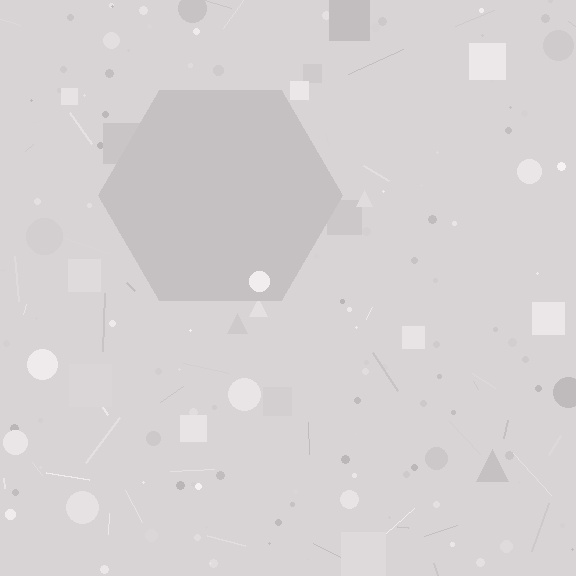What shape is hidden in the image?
A hexagon is hidden in the image.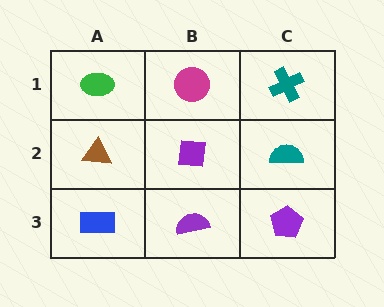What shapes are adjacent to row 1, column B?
A purple square (row 2, column B), a green ellipse (row 1, column A), a teal cross (row 1, column C).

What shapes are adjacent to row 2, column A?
A green ellipse (row 1, column A), a blue rectangle (row 3, column A), a purple square (row 2, column B).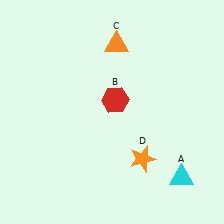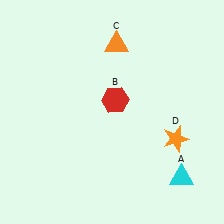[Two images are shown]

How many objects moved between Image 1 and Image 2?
1 object moved between the two images.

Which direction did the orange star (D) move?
The orange star (D) moved right.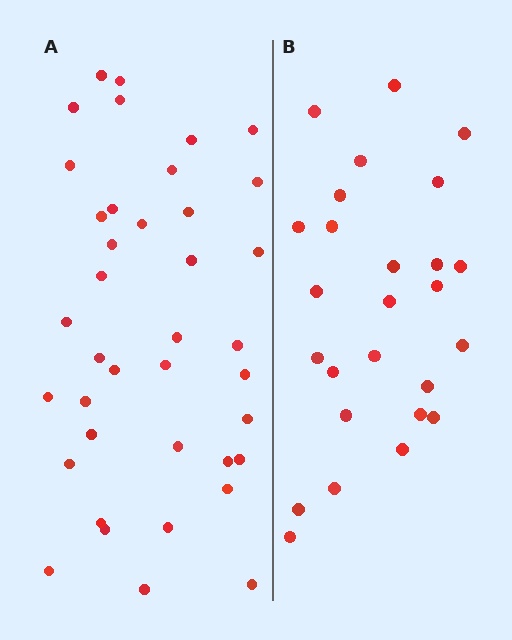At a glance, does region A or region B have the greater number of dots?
Region A (the left region) has more dots.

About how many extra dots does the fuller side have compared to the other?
Region A has approximately 15 more dots than region B.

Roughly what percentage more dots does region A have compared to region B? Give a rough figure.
About 50% more.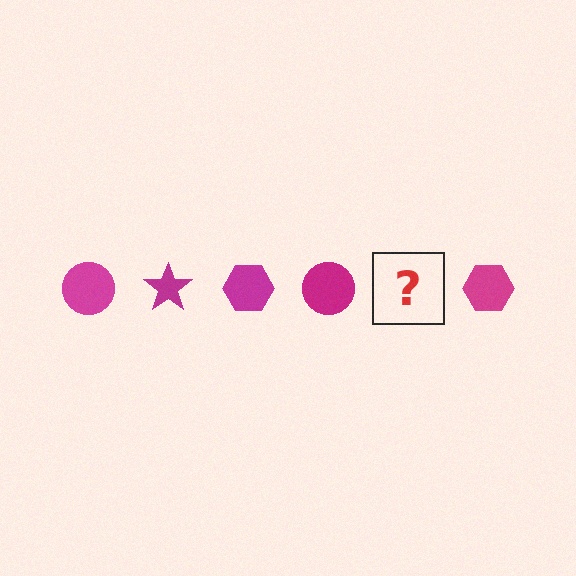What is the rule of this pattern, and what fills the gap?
The rule is that the pattern cycles through circle, star, hexagon shapes in magenta. The gap should be filled with a magenta star.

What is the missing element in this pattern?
The missing element is a magenta star.